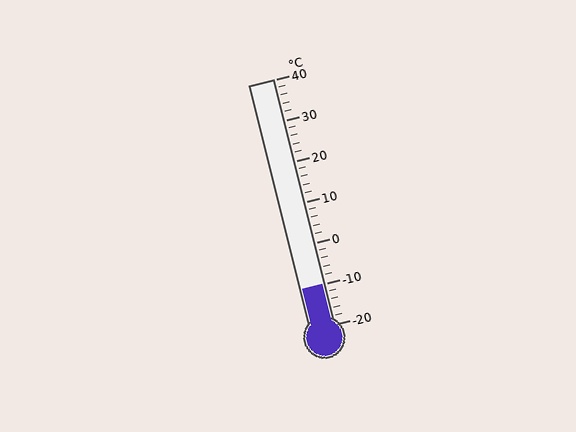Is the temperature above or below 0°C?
The temperature is below 0°C.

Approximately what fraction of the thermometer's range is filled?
The thermometer is filled to approximately 15% of its range.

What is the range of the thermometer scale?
The thermometer scale ranges from -20°C to 40°C.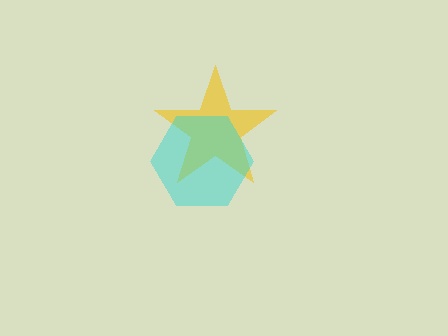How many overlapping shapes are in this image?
There are 2 overlapping shapes in the image.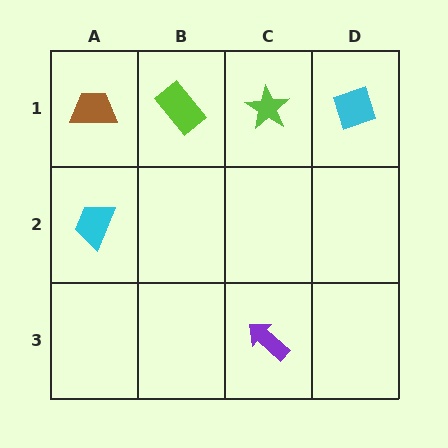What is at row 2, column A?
A cyan trapezoid.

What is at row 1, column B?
A lime rectangle.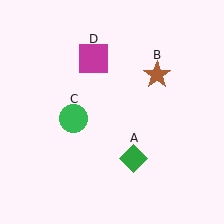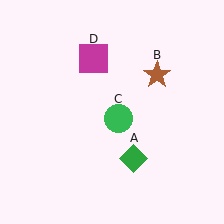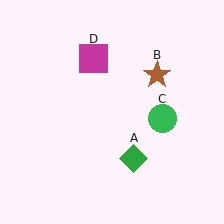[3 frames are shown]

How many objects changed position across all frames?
1 object changed position: green circle (object C).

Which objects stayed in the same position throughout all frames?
Green diamond (object A) and brown star (object B) and magenta square (object D) remained stationary.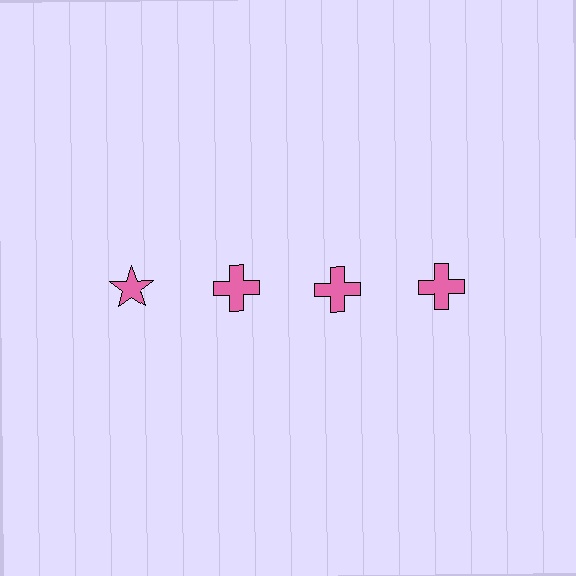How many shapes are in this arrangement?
There are 4 shapes arranged in a grid pattern.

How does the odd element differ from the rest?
It has a different shape: star instead of cross.